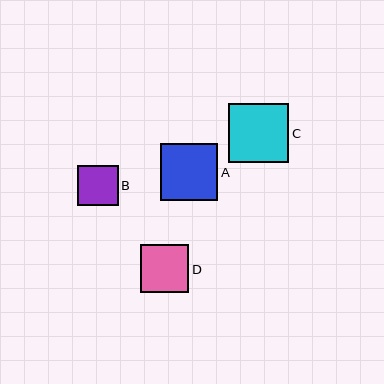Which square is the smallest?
Square B is the smallest with a size of approximately 40 pixels.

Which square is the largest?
Square C is the largest with a size of approximately 60 pixels.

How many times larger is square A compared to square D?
Square A is approximately 1.2 times the size of square D.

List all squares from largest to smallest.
From largest to smallest: C, A, D, B.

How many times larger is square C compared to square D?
Square C is approximately 1.2 times the size of square D.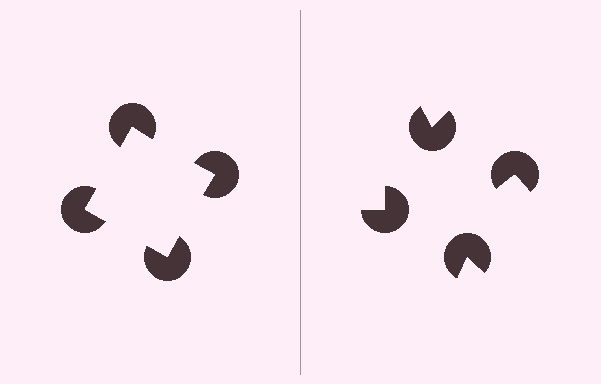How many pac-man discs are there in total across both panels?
8 — 4 on each side.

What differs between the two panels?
The pac-man discs are positioned identically on both sides; only the wedge orientations differ. On the left they align to a square; on the right they are misaligned.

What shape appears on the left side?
An illusory square.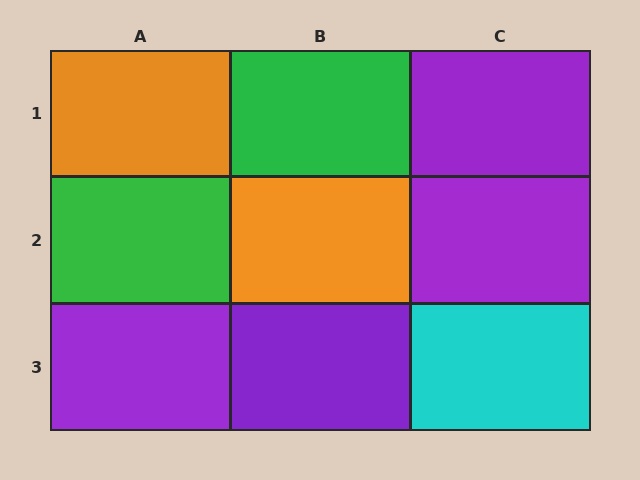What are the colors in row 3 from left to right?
Purple, purple, cyan.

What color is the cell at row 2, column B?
Orange.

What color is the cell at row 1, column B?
Green.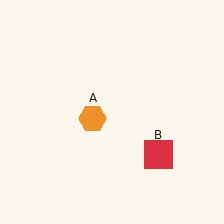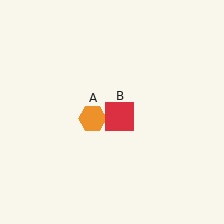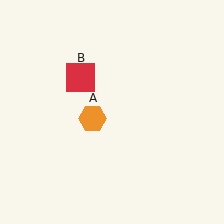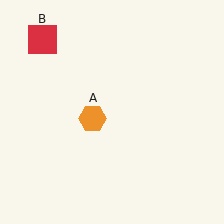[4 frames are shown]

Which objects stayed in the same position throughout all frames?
Orange hexagon (object A) remained stationary.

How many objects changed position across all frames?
1 object changed position: red square (object B).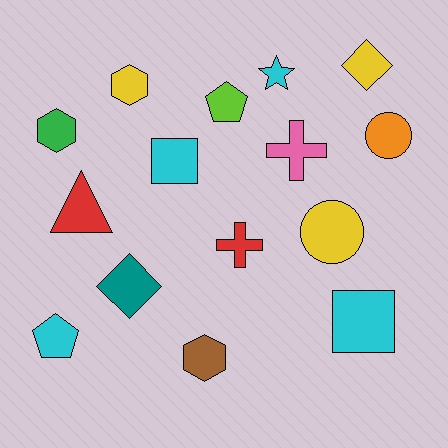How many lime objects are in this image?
There is 1 lime object.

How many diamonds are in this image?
There are 2 diamonds.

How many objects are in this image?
There are 15 objects.